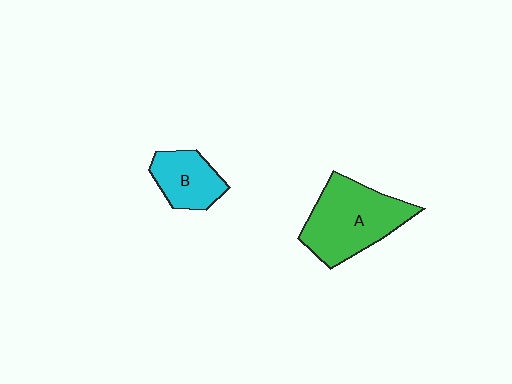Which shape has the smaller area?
Shape B (cyan).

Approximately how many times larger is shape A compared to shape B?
Approximately 1.8 times.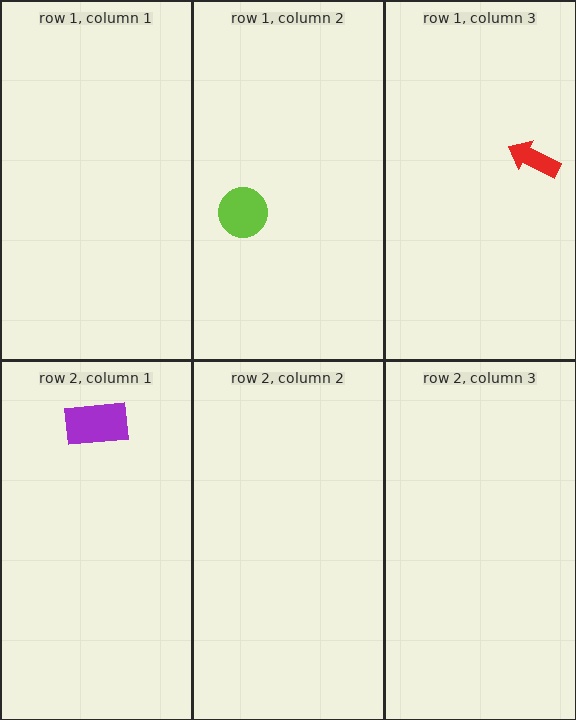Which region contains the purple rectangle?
The row 2, column 1 region.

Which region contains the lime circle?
The row 1, column 2 region.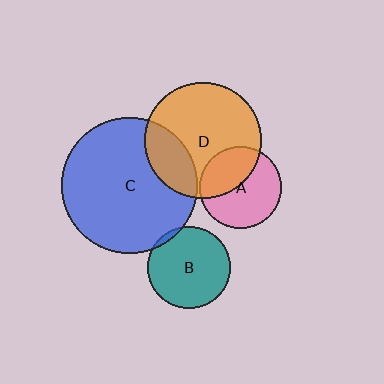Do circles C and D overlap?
Yes.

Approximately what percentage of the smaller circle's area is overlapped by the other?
Approximately 25%.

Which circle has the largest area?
Circle C (blue).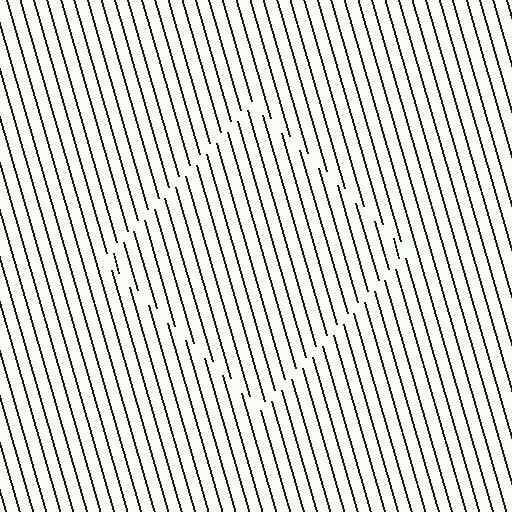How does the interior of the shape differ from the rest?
The interior of the shape contains the same grating, shifted by half a period — the contour is defined by the phase discontinuity where line-ends from the inner and outer gratings abut.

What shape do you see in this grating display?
An illusory square. The interior of the shape contains the same grating, shifted by half a period — the contour is defined by the phase discontinuity where line-ends from the inner and outer gratings abut.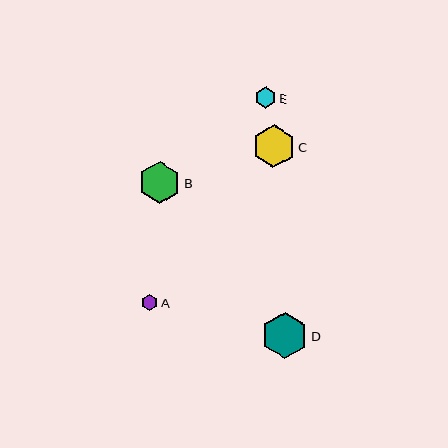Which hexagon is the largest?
Hexagon D is the largest with a size of approximately 46 pixels.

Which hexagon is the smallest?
Hexagon A is the smallest with a size of approximately 17 pixels.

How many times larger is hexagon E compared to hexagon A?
Hexagon E is approximately 1.3 times the size of hexagon A.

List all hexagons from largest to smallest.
From largest to smallest: D, C, B, E, A.